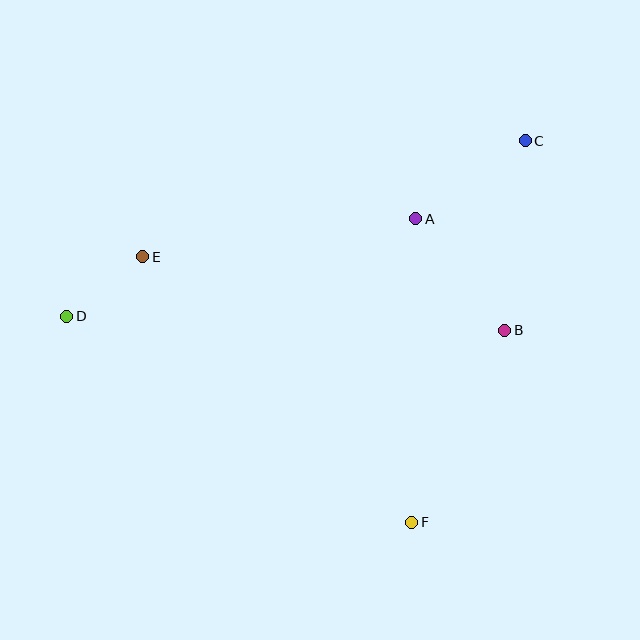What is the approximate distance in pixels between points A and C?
The distance between A and C is approximately 134 pixels.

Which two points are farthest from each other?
Points C and D are farthest from each other.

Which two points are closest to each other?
Points D and E are closest to each other.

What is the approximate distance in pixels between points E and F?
The distance between E and F is approximately 378 pixels.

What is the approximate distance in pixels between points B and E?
The distance between B and E is approximately 370 pixels.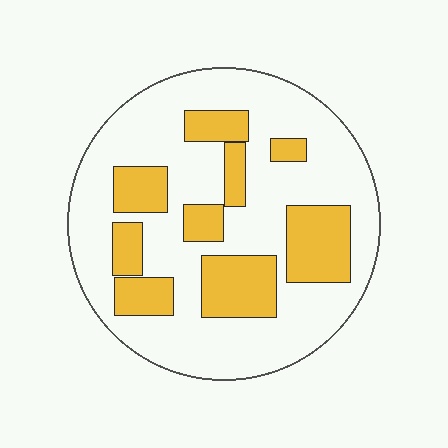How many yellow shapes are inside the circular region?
9.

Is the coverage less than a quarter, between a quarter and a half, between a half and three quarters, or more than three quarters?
Between a quarter and a half.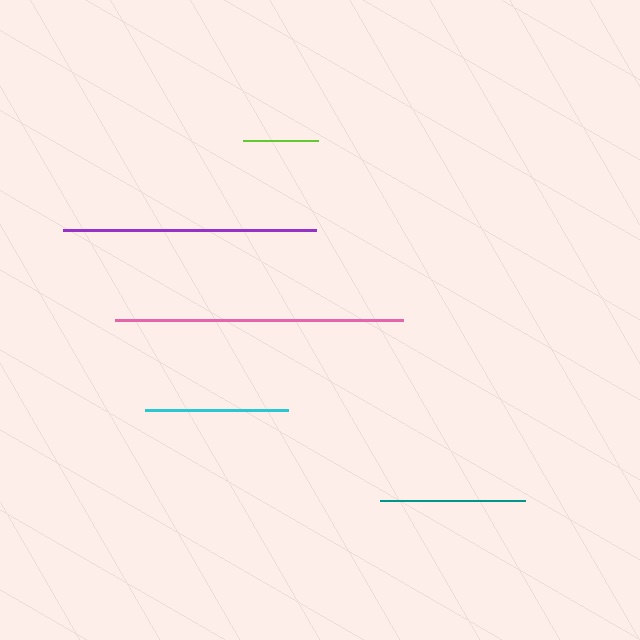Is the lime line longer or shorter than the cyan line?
The cyan line is longer than the lime line.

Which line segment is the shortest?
The lime line is the shortest at approximately 75 pixels.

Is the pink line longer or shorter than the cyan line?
The pink line is longer than the cyan line.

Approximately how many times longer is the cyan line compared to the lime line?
The cyan line is approximately 1.9 times the length of the lime line.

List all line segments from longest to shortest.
From longest to shortest: pink, purple, teal, cyan, lime.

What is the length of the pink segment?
The pink segment is approximately 289 pixels long.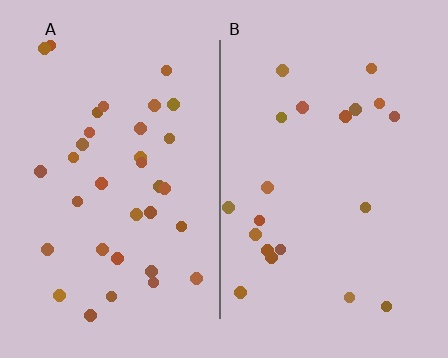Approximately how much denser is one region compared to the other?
Approximately 1.7× — region A over region B.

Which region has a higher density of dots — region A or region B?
A (the left).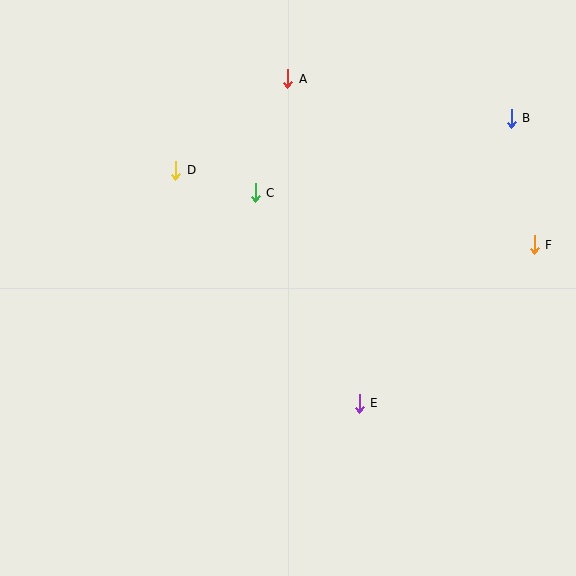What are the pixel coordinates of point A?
Point A is at (288, 79).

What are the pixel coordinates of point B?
Point B is at (511, 118).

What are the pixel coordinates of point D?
Point D is at (176, 170).